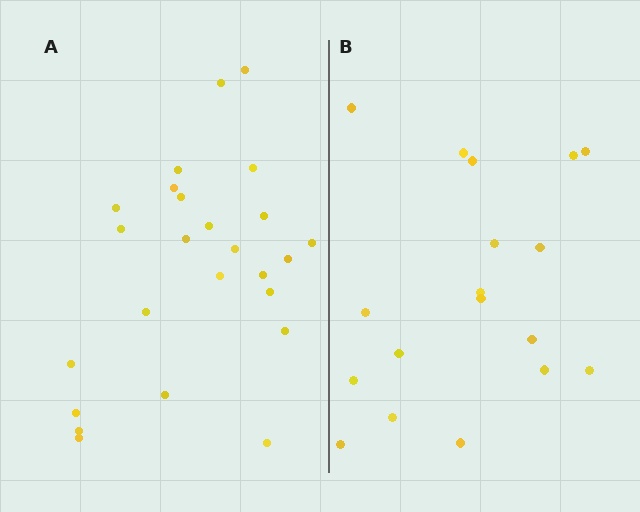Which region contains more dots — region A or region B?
Region A (the left region) has more dots.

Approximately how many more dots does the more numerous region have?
Region A has roughly 8 or so more dots than region B.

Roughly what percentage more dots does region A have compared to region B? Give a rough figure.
About 40% more.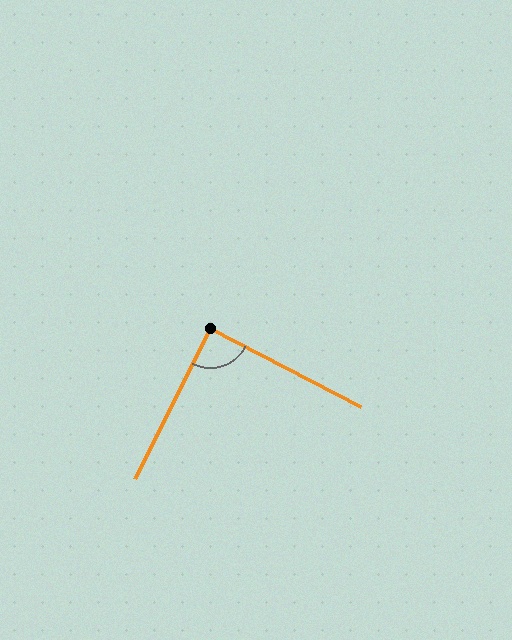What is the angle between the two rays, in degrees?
Approximately 89 degrees.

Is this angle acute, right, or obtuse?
It is approximately a right angle.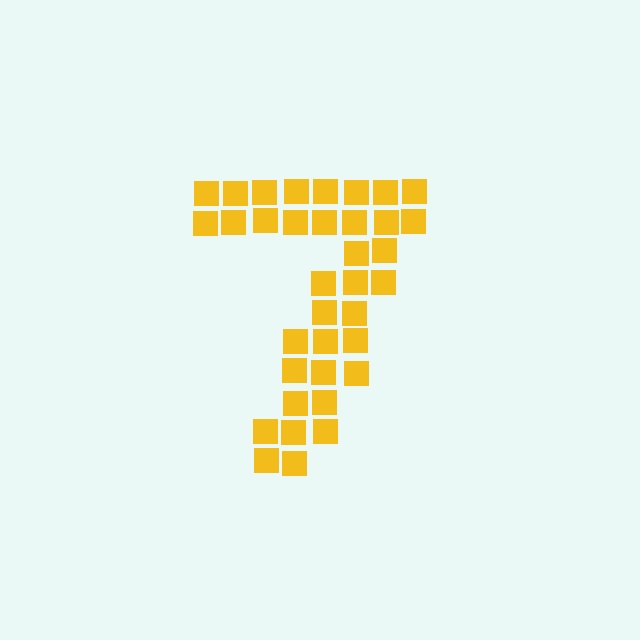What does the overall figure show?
The overall figure shows the digit 7.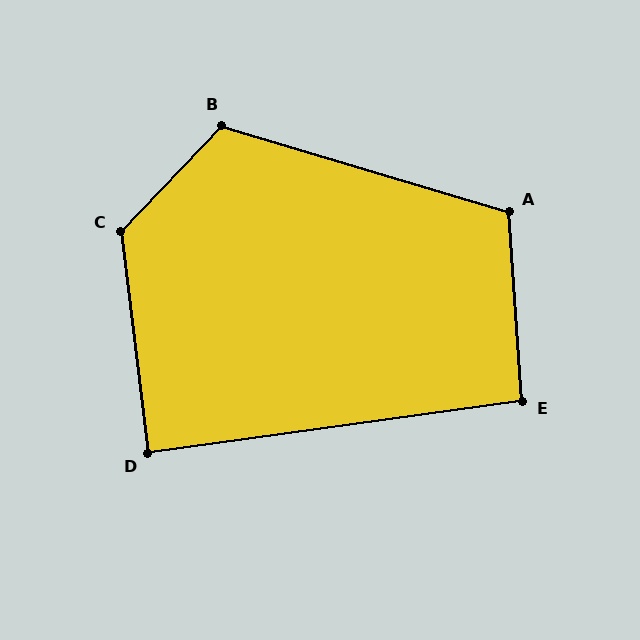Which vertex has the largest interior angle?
C, at approximately 129 degrees.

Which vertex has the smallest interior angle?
D, at approximately 89 degrees.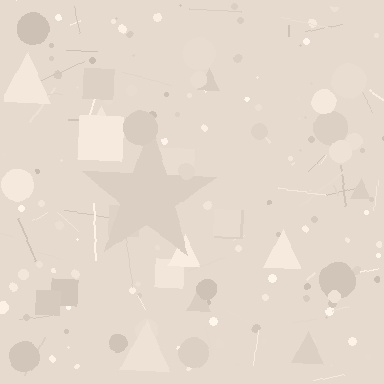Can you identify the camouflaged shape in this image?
The camouflaged shape is a star.